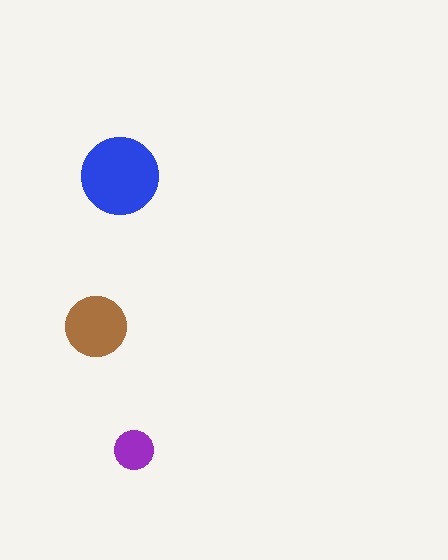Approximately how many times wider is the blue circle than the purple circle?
About 2 times wider.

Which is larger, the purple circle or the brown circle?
The brown one.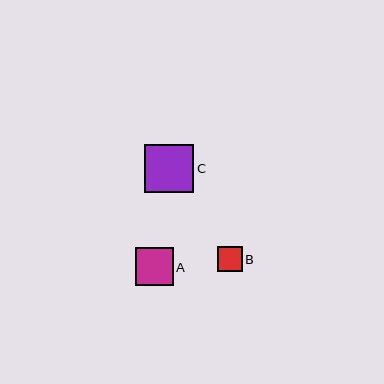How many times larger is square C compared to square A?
Square C is approximately 1.3 times the size of square A.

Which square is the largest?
Square C is the largest with a size of approximately 49 pixels.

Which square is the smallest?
Square B is the smallest with a size of approximately 25 pixels.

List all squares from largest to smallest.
From largest to smallest: C, A, B.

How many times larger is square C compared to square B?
Square C is approximately 1.9 times the size of square B.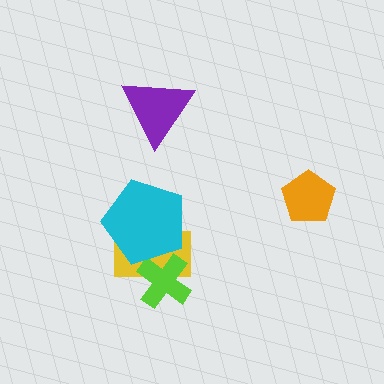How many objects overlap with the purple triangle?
0 objects overlap with the purple triangle.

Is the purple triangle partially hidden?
No, no other shape covers it.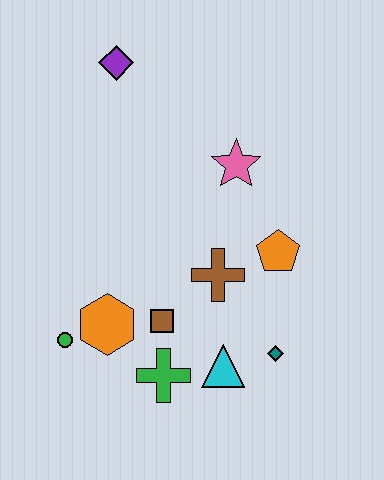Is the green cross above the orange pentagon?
No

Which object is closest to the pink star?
The orange pentagon is closest to the pink star.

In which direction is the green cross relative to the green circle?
The green cross is to the right of the green circle.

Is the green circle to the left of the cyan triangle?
Yes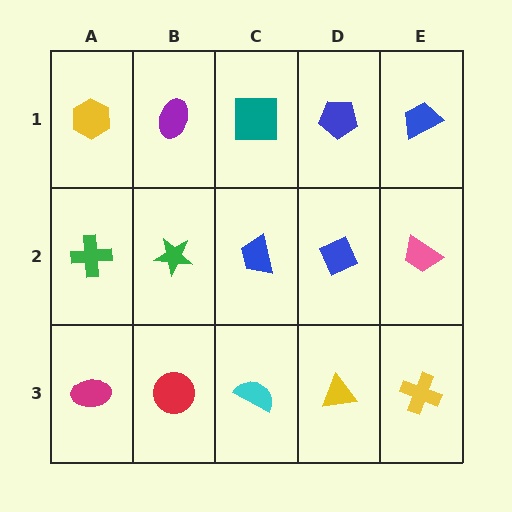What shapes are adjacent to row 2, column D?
A blue pentagon (row 1, column D), a yellow triangle (row 3, column D), a blue trapezoid (row 2, column C), a pink trapezoid (row 2, column E).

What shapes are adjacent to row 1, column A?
A green cross (row 2, column A), a purple ellipse (row 1, column B).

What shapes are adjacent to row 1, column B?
A green star (row 2, column B), a yellow hexagon (row 1, column A), a teal square (row 1, column C).